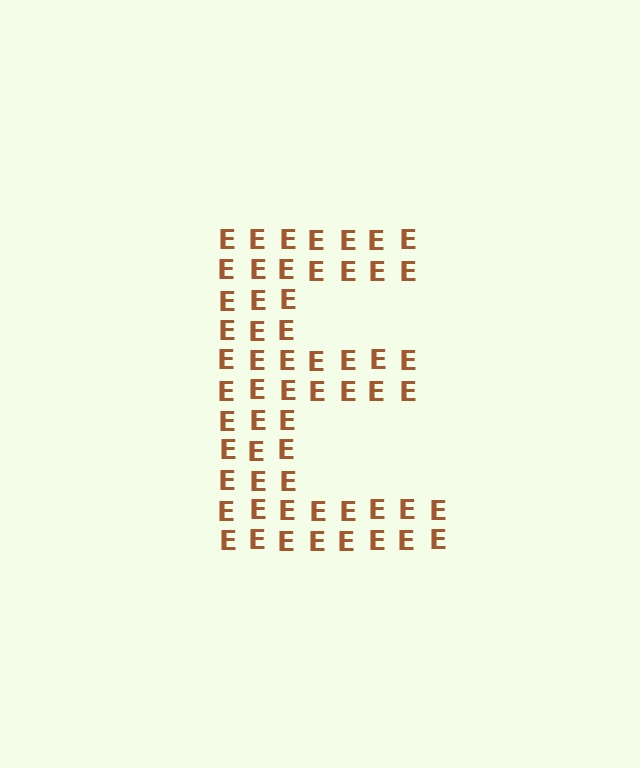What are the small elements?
The small elements are letter E's.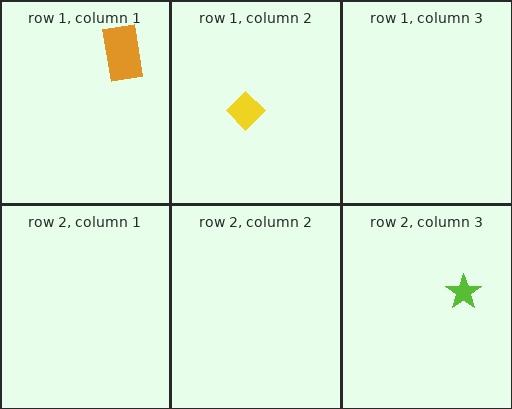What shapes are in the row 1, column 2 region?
The yellow diamond.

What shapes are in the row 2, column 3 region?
The lime star.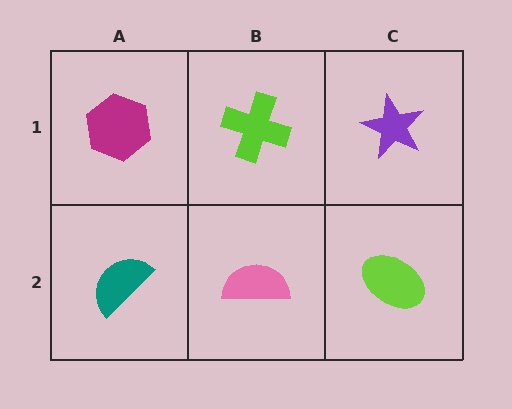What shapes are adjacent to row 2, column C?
A purple star (row 1, column C), a pink semicircle (row 2, column B).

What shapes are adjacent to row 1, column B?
A pink semicircle (row 2, column B), a magenta hexagon (row 1, column A), a purple star (row 1, column C).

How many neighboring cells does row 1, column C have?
2.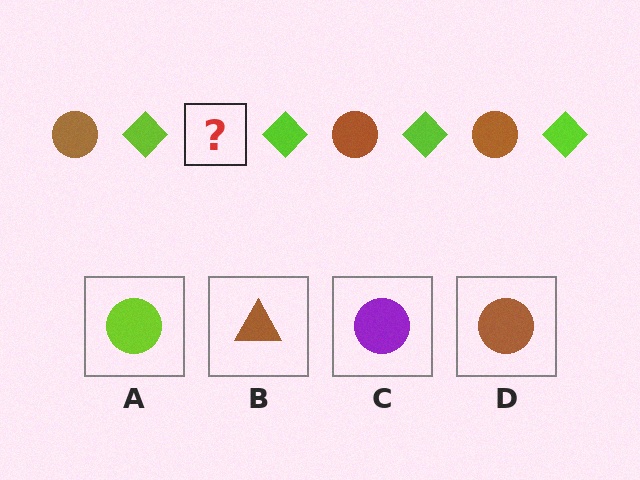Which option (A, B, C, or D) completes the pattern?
D.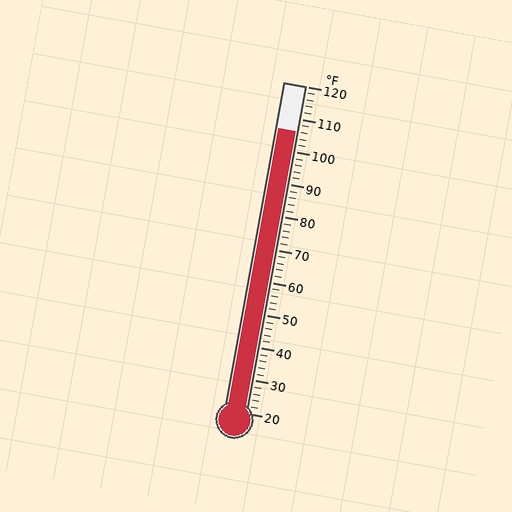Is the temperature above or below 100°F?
The temperature is above 100°F.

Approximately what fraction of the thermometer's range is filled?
The thermometer is filled to approximately 85% of its range.